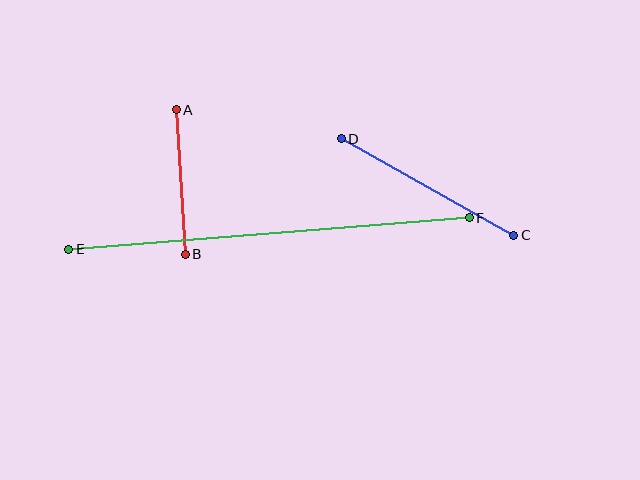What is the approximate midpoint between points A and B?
The midpoint is at approximately (181, 182) pixels.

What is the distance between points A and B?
The distance is approximately 145 pixels.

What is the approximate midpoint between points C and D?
The midpoint is at approximately (428, 187) pixels.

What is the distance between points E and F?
The distance is approximately 402 pixels.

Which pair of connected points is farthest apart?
Points E and F are farthest apart.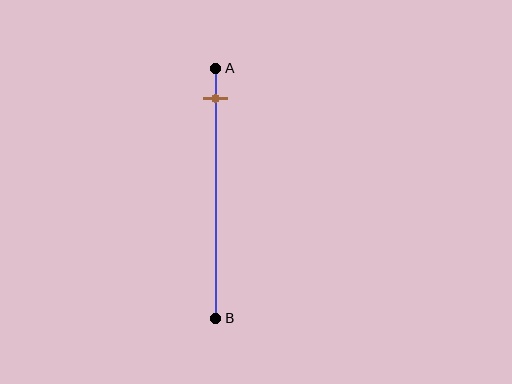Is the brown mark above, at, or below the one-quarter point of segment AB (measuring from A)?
The brown mark is above the one-quarter point of segment AB.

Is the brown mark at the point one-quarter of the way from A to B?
No, the mark is at about 10% from A, not at the 25% one-quarter point.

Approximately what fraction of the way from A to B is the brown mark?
The brown mark is approximately 10% of the way from A to B.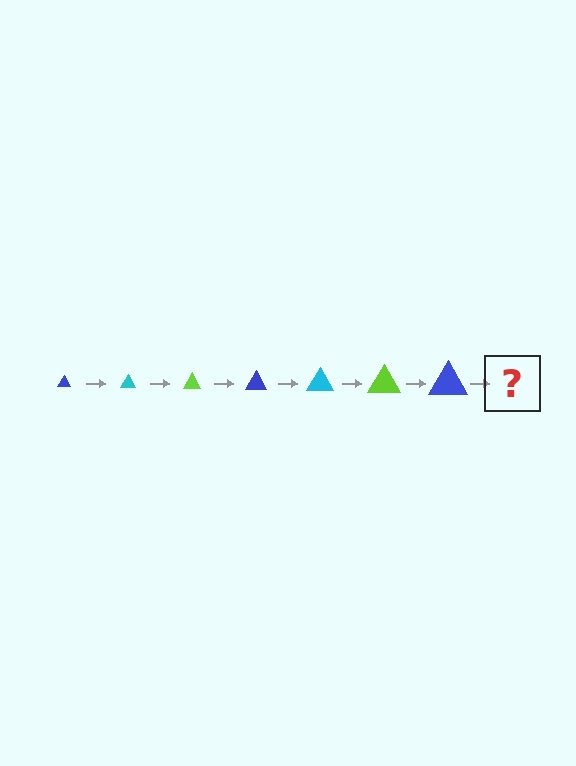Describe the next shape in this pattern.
It should be a cyan triangle, larger than the previous one.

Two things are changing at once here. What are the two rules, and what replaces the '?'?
The two rules are that the triangle grows larger each step and the color cycles through blue, cyan, and lime. The '?' should be a cyan triangle, larger than the previous one.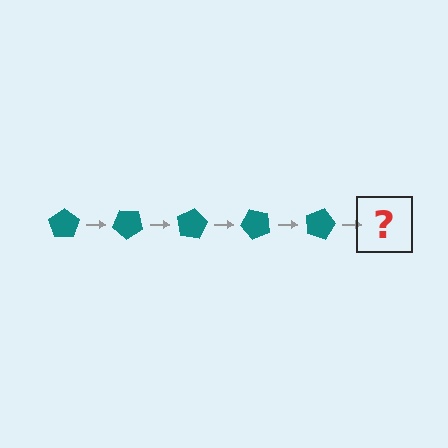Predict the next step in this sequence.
The next step is a teal pentagon rotated 200 degrees.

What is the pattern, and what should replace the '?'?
The pattern is that the pentagon rotates 40 degrees each step. The '?' should be a teal pentagon rotated 200 degrees.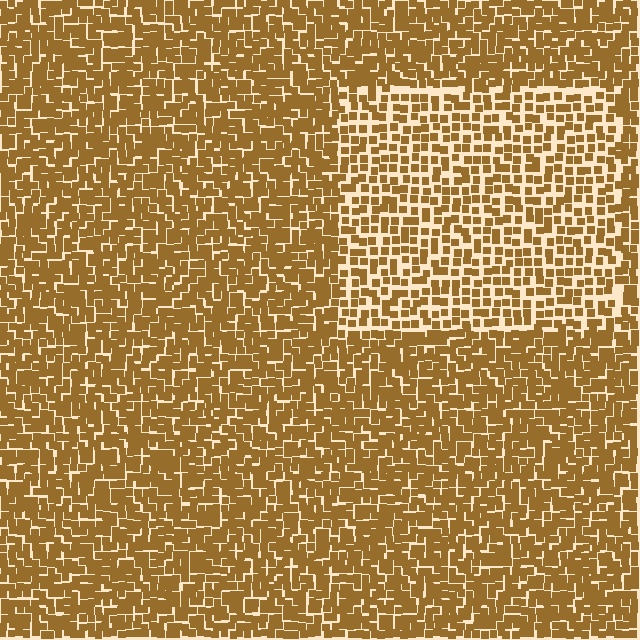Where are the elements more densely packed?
The elements are more densely packed outside the rectangle boundary.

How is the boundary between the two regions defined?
The boundary is defined by a change in element density (approximately 1.7x ratio). All elements are the same color, size, and shape.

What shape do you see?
I see a rectangle.